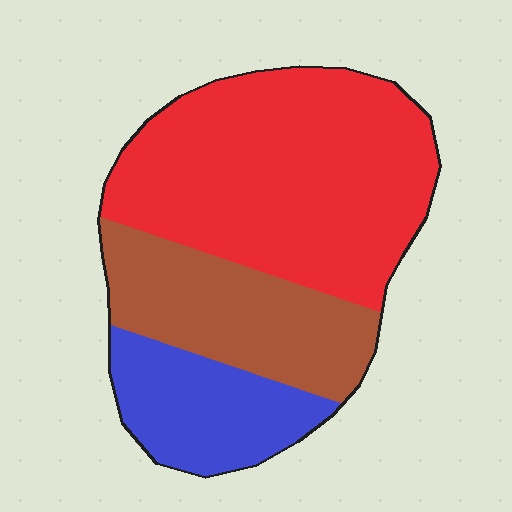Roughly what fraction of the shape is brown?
Brown covers about 25% of the shape.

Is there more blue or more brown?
Brown.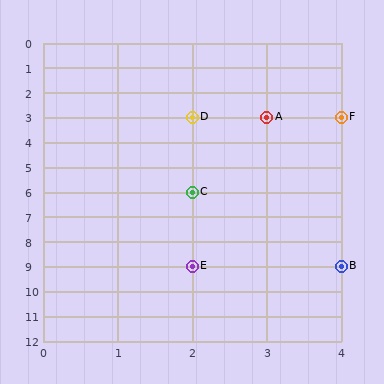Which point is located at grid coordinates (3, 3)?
Point A is at (3, 3).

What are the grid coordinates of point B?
Point B is at grid coordinates (4, 9).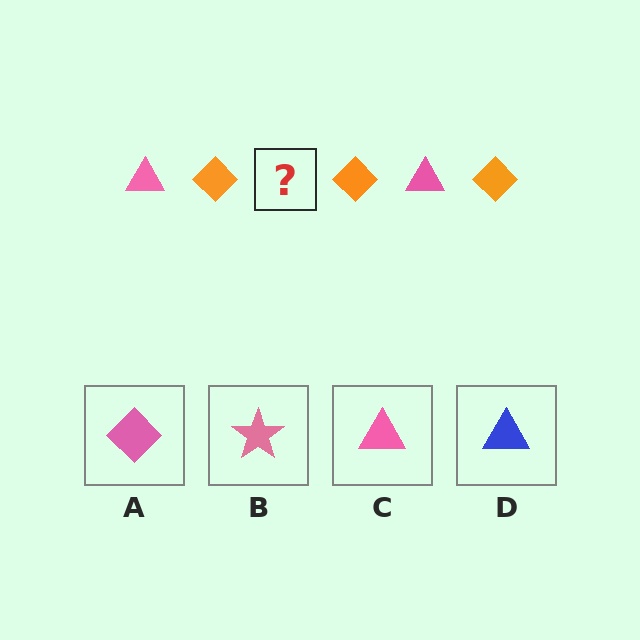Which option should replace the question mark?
Option C.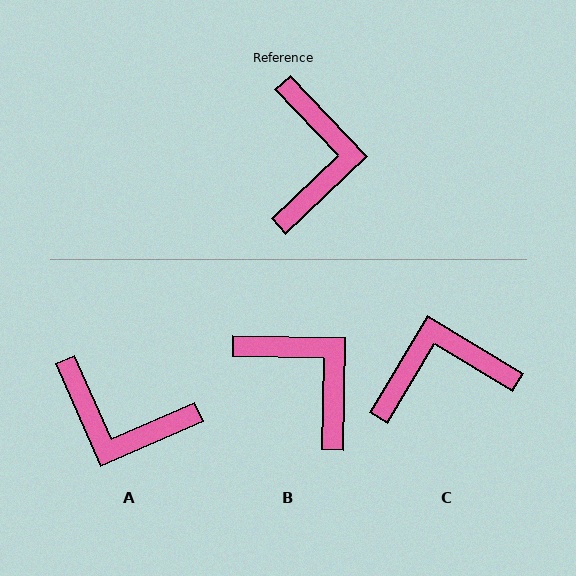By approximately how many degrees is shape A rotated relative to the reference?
Approximately 110 degrees clockwise.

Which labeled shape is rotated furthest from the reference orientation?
A, about 110 degrees away.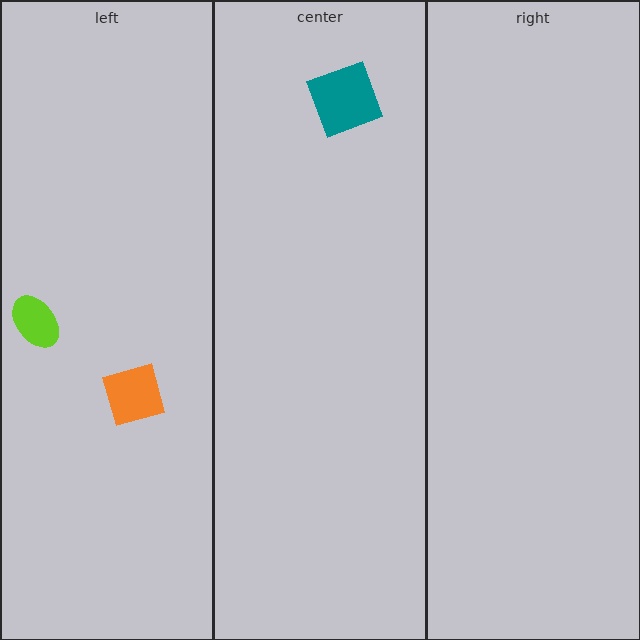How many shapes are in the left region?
2.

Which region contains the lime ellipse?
The left region.